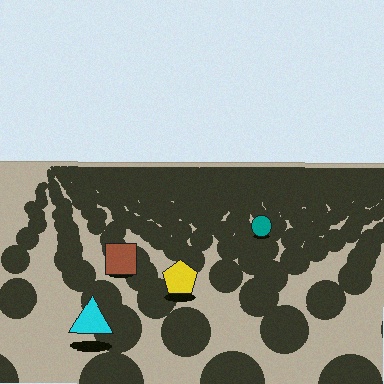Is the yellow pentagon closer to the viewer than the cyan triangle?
No. The cyan triangle is closer — you can tell from the texture gradient: the ground texture is coarser near it.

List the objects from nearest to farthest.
From nearest to farthest: the cyan triangle, the yellow pentagon, the brown square, the teal circle.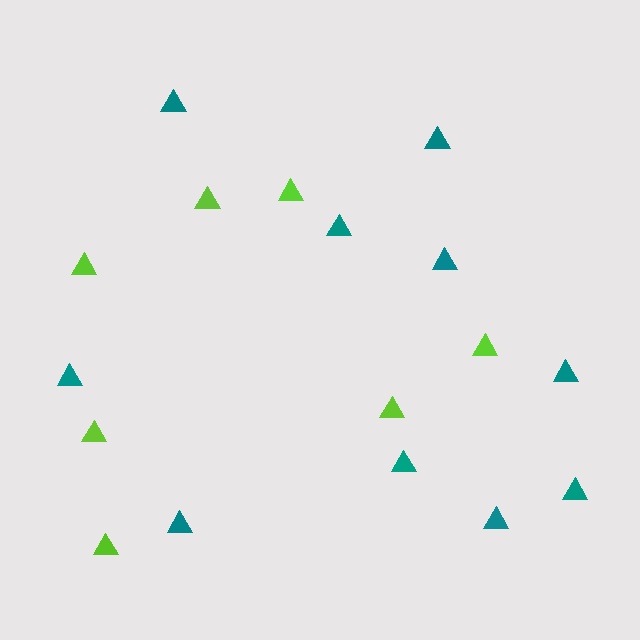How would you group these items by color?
There are 2 groups: one group of lime triangles (7) and one group of teal triangles (10).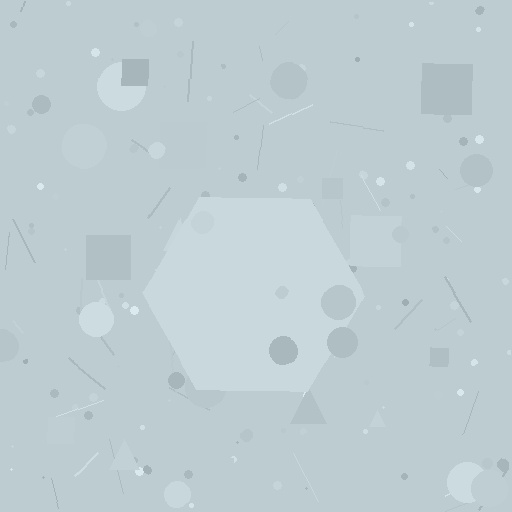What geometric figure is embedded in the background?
A hexagon is embedded in the background.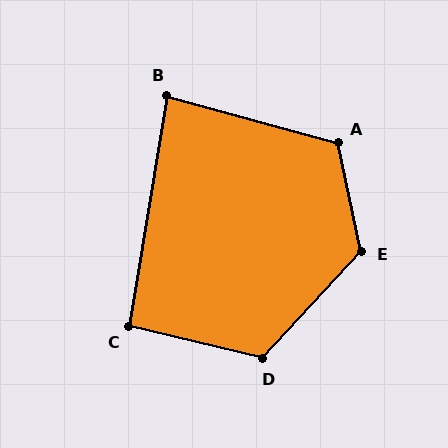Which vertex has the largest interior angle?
E, at approximately 125 degrees.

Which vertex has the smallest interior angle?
B, at approximately 84 degrees.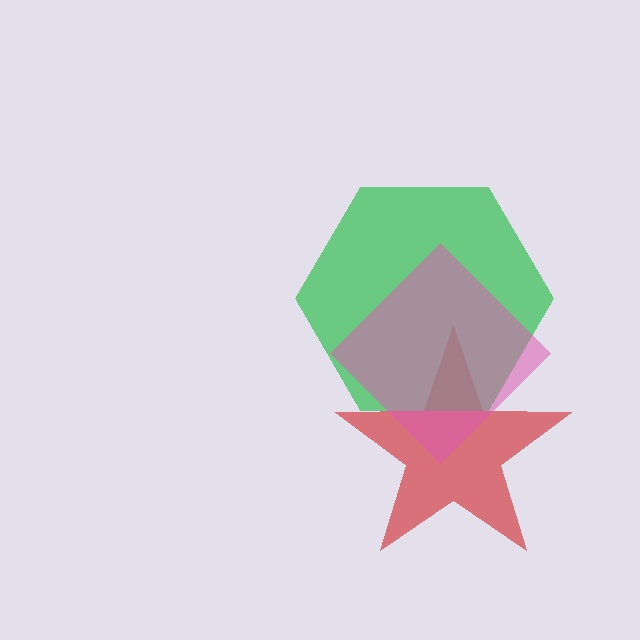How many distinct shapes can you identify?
There are 3 distinct shapes: a red star, a green hexagon, a pink diamond.